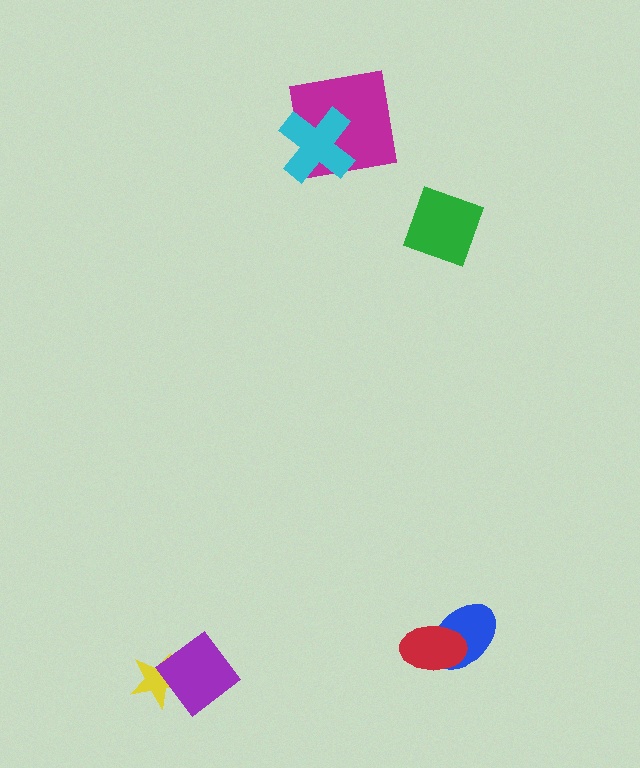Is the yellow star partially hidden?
Yes, it is partially covered by another shape.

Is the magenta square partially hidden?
Yes, it is partially covered by another shape.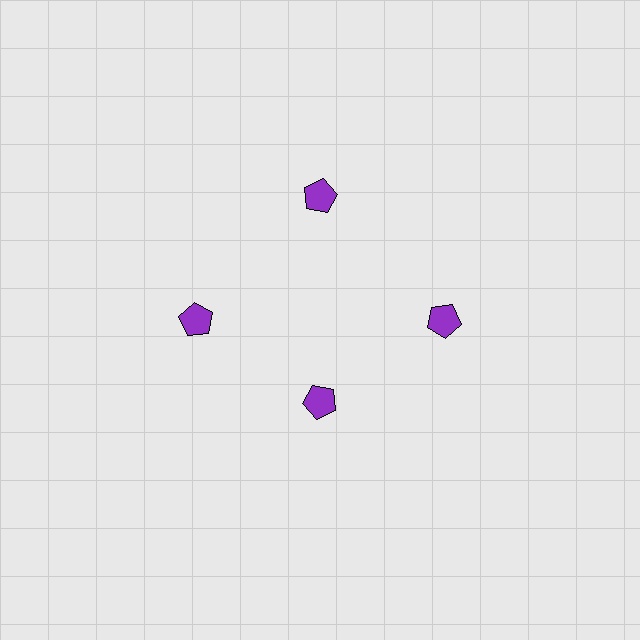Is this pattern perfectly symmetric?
No. The 4 purple pentagons are arranged in a ring, but one element near the 6 o'clock position is pulled inward toward the center, breaking the 4-fold rotational symmetry.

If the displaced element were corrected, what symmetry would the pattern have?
It would have 4-fold rotational symmetry — the pattern would map onto itself every 90 degrees.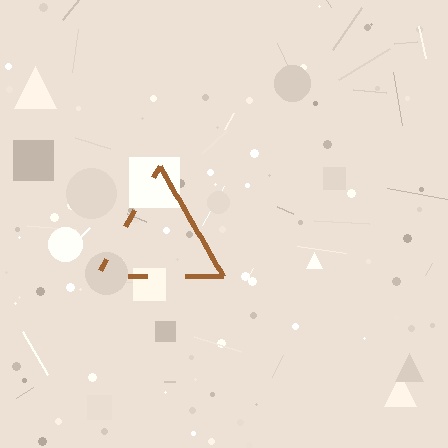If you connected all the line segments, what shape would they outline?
They would outline a triangle.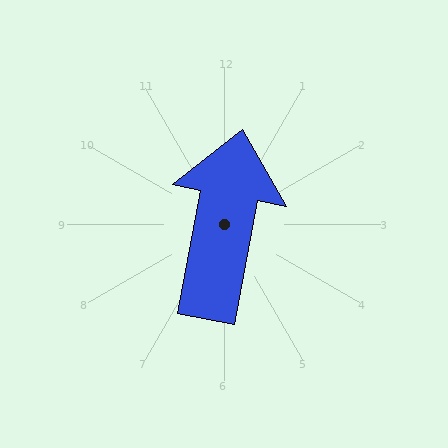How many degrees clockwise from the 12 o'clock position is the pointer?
Approximately 11 degrees.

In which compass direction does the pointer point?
North.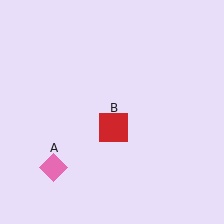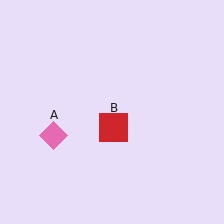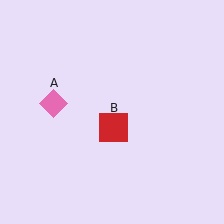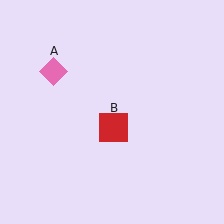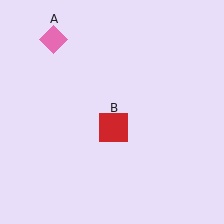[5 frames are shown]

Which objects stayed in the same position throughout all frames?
Red square (object B) remained stationary.